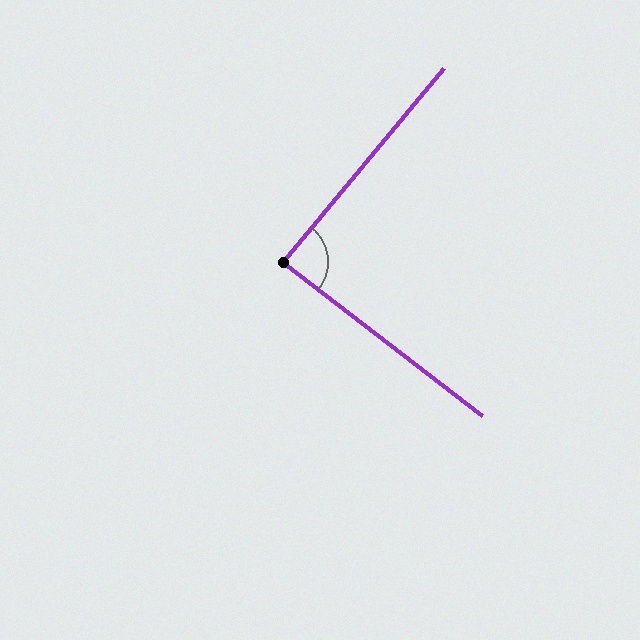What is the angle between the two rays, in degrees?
Approximately 88 degrees.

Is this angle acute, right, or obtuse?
It is approximately a right angle.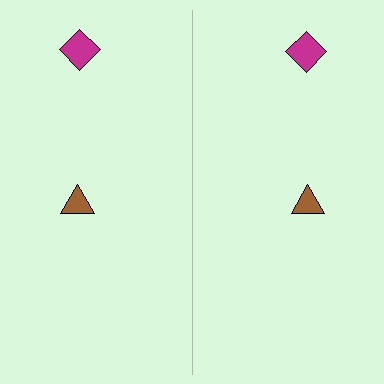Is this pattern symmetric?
Yes, this pattern has bilateral (reflection) symmetry.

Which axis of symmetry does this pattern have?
The pattern has a vertical axis of symmetry running through the center of the image.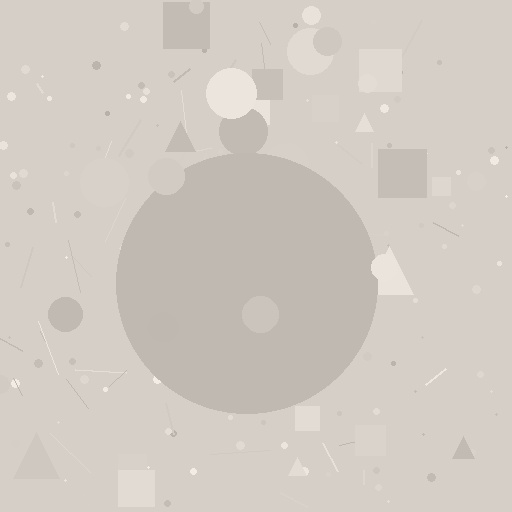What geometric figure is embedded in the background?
A circle is embedded in the background.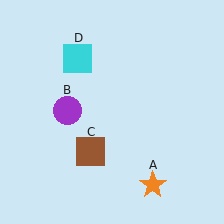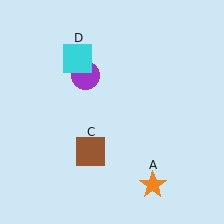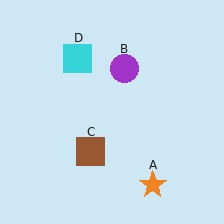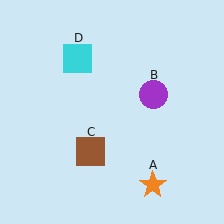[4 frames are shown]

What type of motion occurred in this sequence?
The purple circle (object B) rotated clockwise around the center of the scene.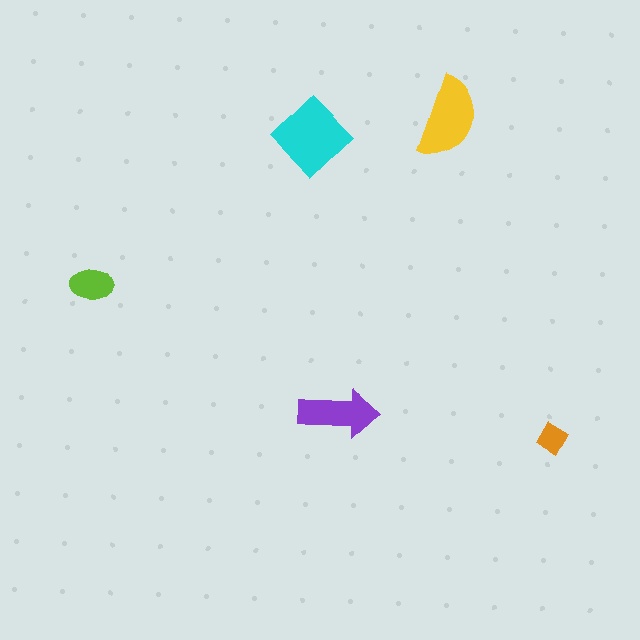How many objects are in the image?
There are 5 objects in the image.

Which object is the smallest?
The orange diamond.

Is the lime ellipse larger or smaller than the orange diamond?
Larger.